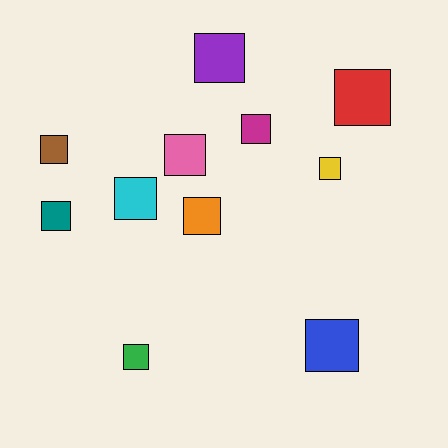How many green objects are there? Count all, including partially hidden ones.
There is 1 green object.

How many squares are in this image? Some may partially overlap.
There are 11 squares.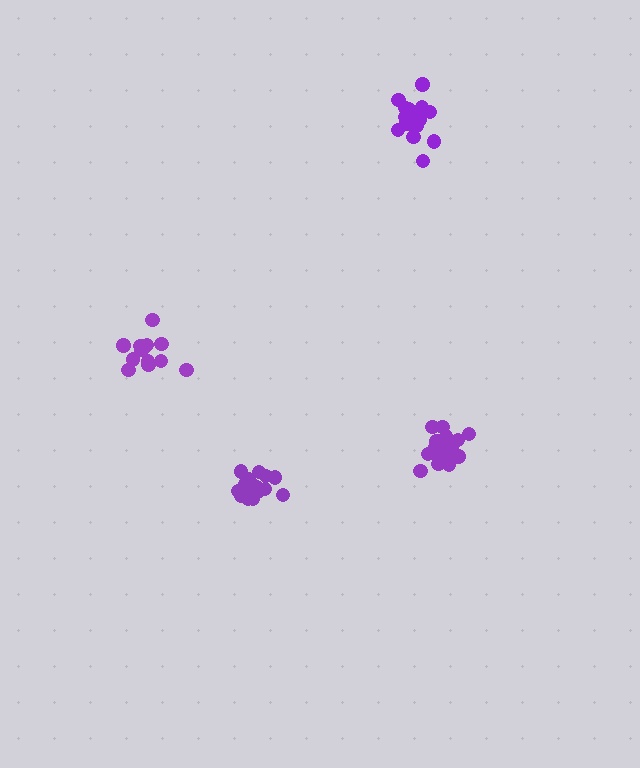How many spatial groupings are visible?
There are 4 spatial groupings.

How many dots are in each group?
Group 1: 19 dots, Group 2: 18 dots, Group 3: 19 dots, Group 4: 14 dots (70 total).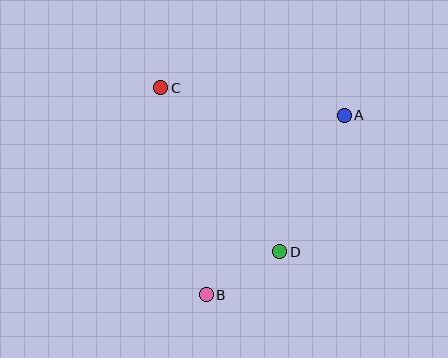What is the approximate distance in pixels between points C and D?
The distance between C and D is approximately 203 pixels.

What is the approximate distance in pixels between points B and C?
The distance between B and C is approximately 212 pixels.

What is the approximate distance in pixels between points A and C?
The distance between A and C is approximately 186 pixels.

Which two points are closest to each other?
Points B and D are closest to each other.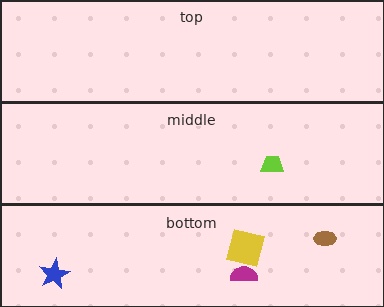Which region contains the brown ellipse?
The bottom region.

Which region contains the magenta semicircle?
The bottom region.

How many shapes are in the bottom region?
4.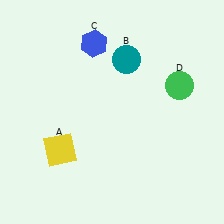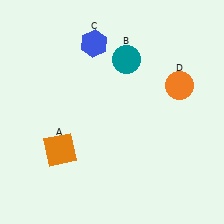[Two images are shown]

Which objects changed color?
A changed from yellow to orange. D changed from green to orange.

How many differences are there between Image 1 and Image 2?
There are 2 differences between the two images.